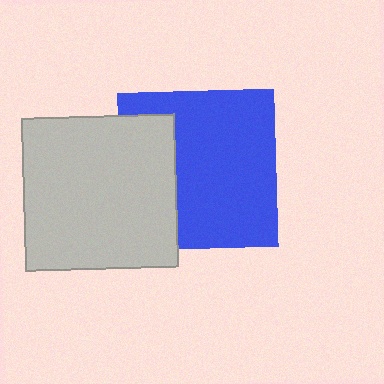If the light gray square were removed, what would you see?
You would see the complete blue square.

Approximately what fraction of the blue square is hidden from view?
Roughly 32% of the blue square is hidden behind the light gray square.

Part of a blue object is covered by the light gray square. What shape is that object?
It is a square.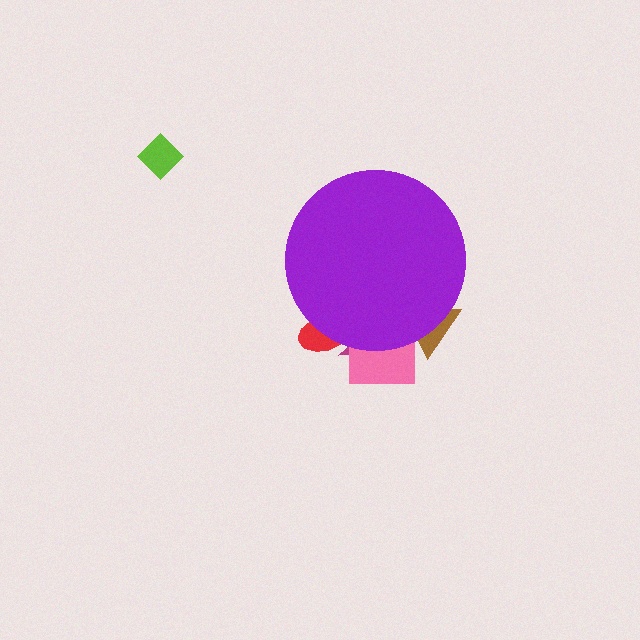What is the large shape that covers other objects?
A purple circle.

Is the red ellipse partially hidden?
Yes, the red ellipse is partially hidden behind the purple circle.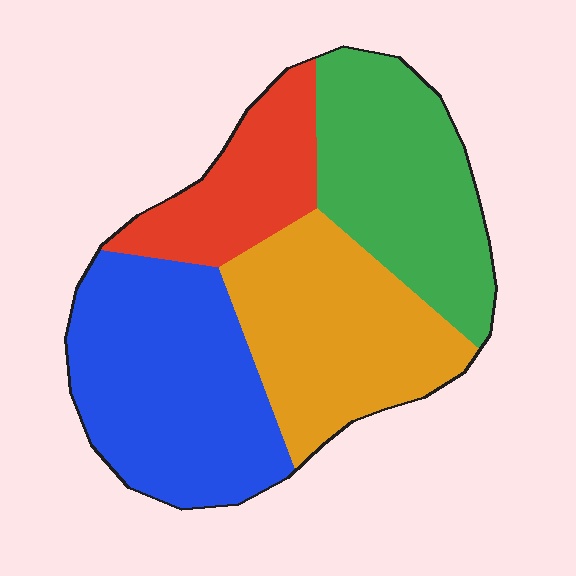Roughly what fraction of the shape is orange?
Orange covers around 25% of the shape.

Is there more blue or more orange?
Blue.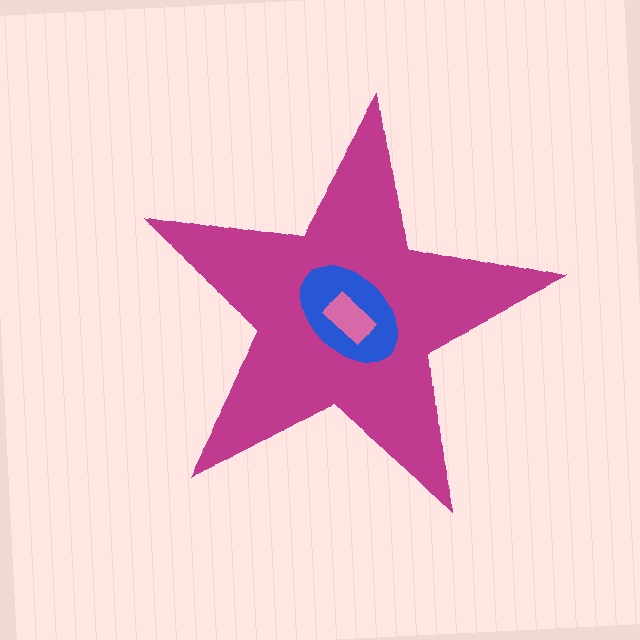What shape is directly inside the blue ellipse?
The pink rectangle.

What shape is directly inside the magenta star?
The blue ellipse.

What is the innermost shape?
The pink rectangle.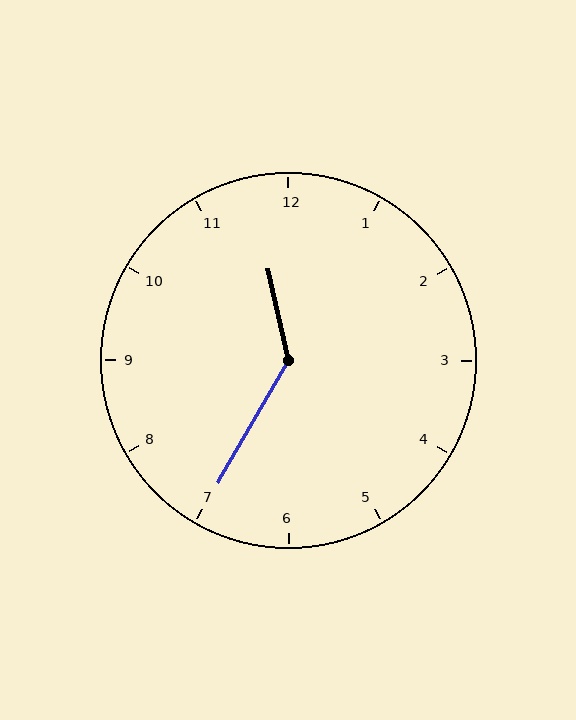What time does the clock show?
11:35.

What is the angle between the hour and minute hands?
Approximately 138 degrees.